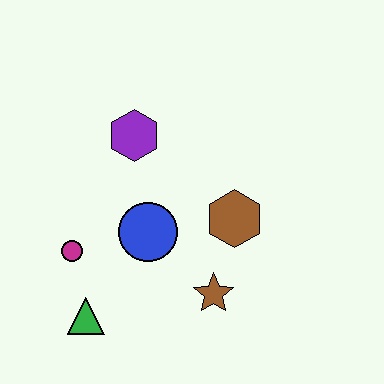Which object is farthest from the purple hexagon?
The green triangle is farthest from the purple hexagon.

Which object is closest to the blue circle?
The magenta circle is closest to the blue circle.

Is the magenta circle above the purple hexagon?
No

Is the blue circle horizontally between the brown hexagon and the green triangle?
Yes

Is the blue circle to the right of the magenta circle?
Yes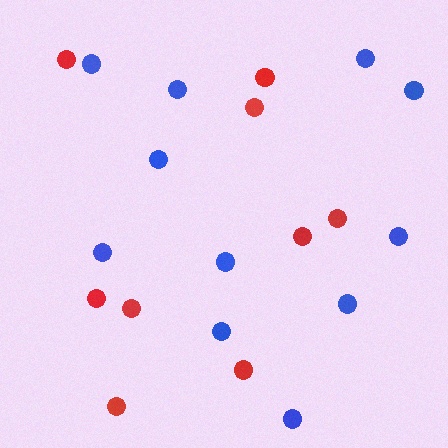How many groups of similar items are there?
There are 2 groups: one group of blue circles (11) and one group of red circles (9).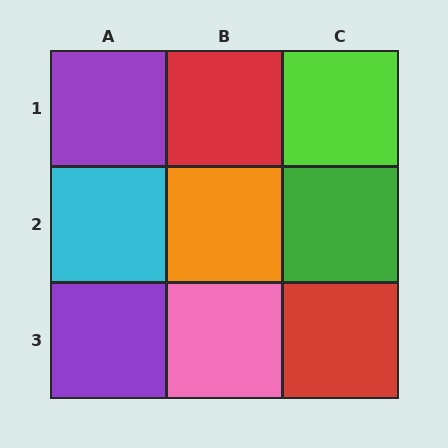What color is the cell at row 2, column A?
Cyan.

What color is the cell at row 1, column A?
Purple.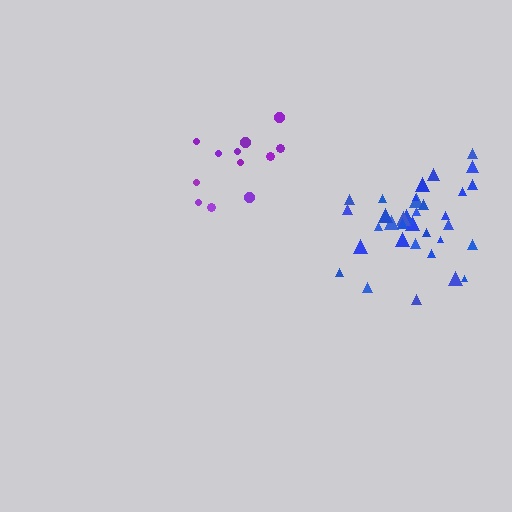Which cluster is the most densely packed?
Purple.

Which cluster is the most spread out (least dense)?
Blue.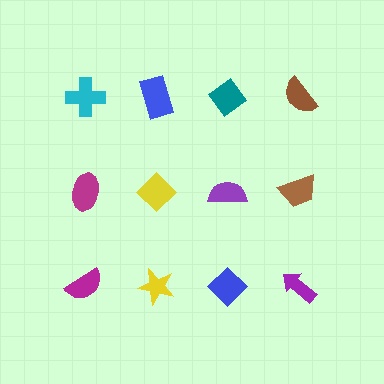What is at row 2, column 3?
A purple semicircle.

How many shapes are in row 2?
4 shapes.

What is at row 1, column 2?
A blue rectangle.